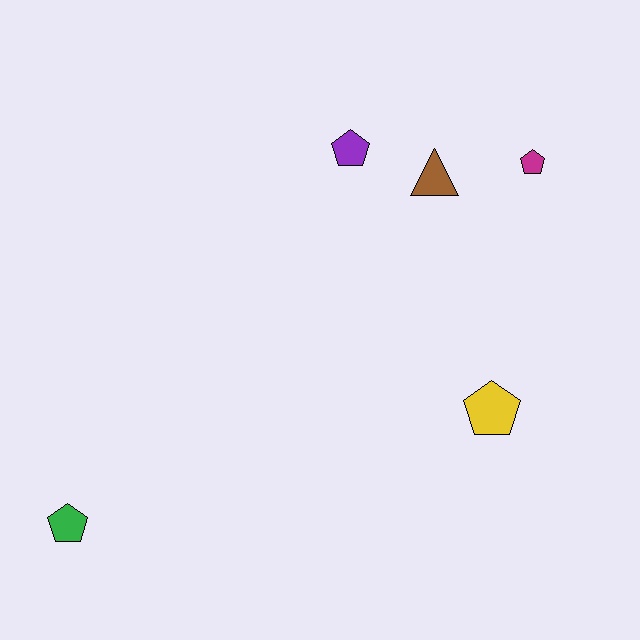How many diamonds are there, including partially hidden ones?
There are no diamonds.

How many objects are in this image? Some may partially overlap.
There are 5 objects.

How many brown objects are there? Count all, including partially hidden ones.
There is 1 brown object.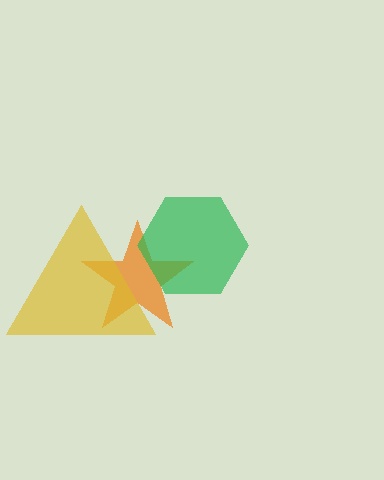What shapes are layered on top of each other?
The layered shapes are: an orange star, a yellow triangle, a green hexagon.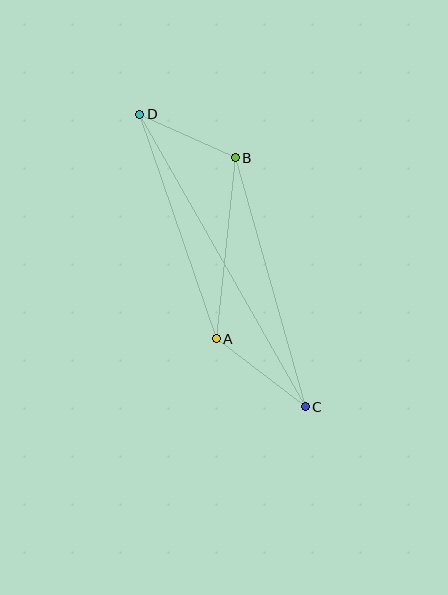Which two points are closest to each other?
Points B and D are closest to each other.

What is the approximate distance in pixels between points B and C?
The distance between B and C is approximately 258 pixels.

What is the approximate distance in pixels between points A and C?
The distance between A and C is approximately 112 pixels.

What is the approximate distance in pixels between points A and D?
The distance between A and D is approximately 237 pixels.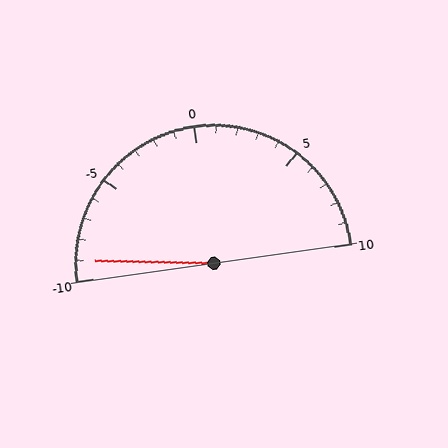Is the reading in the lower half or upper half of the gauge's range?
The reading is in the lower half of the range (-10 to 10).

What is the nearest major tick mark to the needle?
The nearest major tick mark is -10.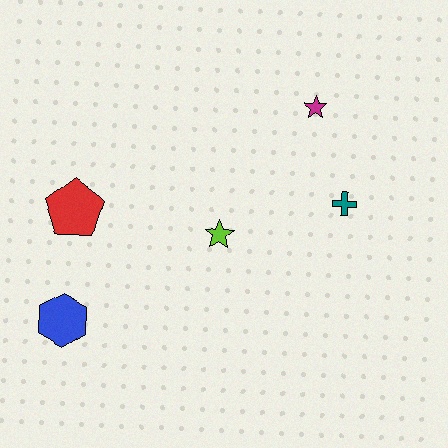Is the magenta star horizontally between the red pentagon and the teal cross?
Yes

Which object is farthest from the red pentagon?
The teal cross is farthest from the red pentagon.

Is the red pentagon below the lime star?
No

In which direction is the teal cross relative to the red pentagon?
The teal cross is to the right of the red pentagon.